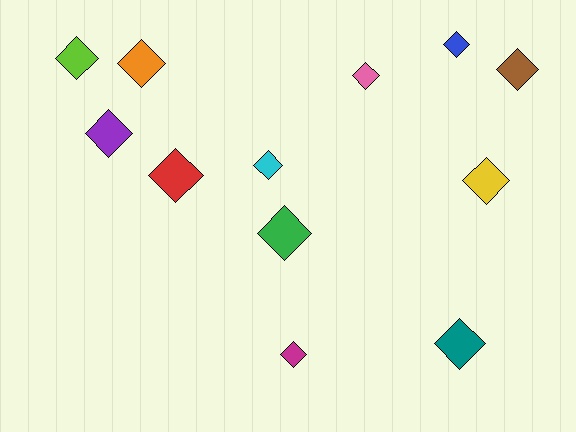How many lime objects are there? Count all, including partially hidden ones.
There is 1 lime object.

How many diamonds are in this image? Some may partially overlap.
There are 12 diamonds.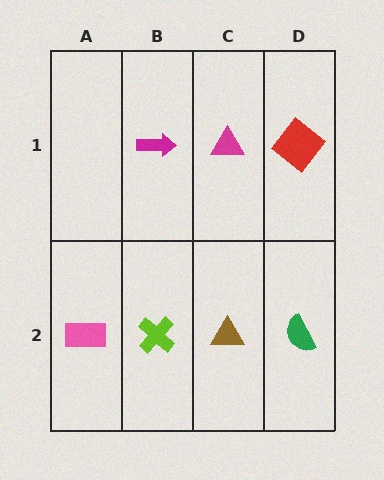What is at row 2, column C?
A brown triangle.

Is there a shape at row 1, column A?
No, that cell is empty.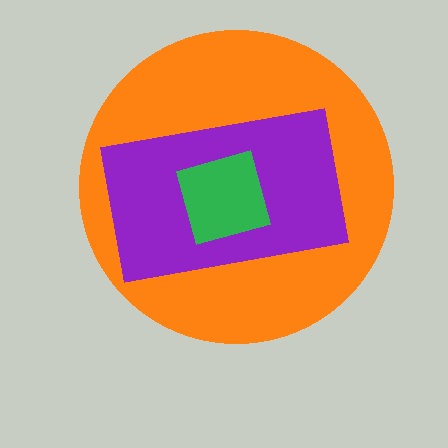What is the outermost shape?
The orange circle.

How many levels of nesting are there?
3.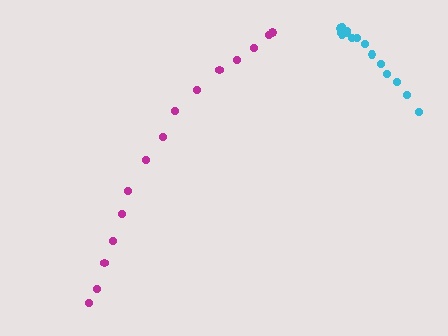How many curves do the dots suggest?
There are 2 distinct paths.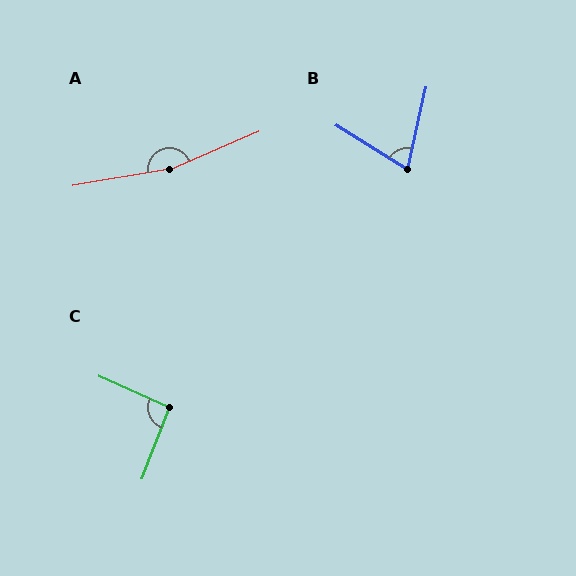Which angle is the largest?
A, at approximately 166 degrees.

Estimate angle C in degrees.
Approximately 93 degrees.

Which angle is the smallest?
B, at approximately 71 degrees.